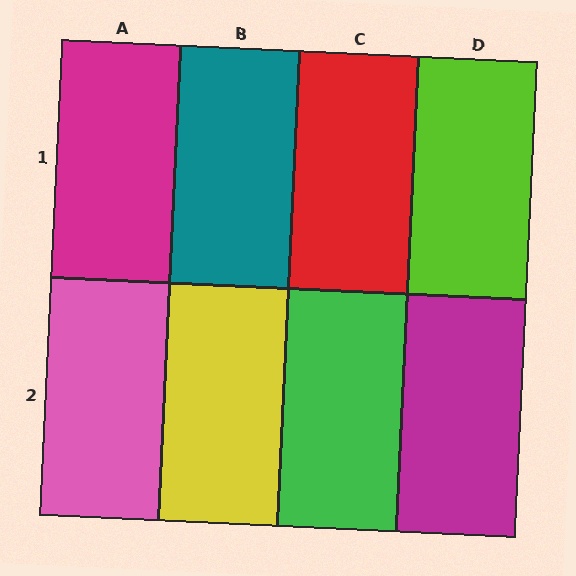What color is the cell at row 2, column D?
Magenta.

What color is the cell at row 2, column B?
Yellow.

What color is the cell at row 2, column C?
Green.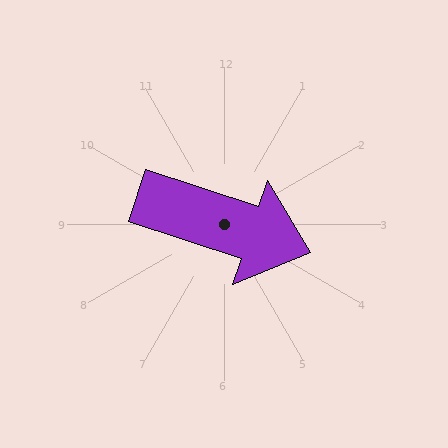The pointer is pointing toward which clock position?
Roughly 4 o'clock.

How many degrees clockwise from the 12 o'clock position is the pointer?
Approximately 108 degrees.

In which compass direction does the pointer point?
East.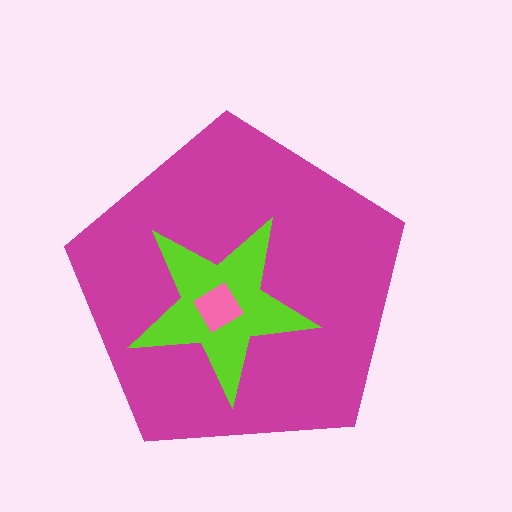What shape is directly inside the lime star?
The pink diamond.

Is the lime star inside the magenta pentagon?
Yes.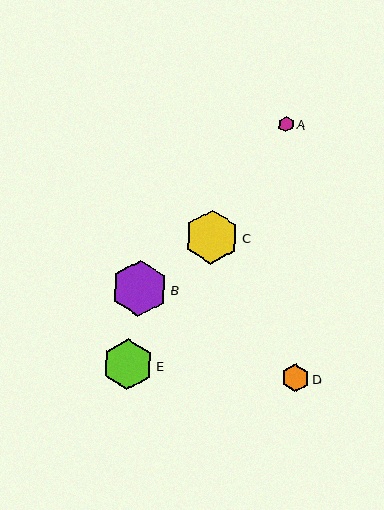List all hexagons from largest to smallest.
From largest to smallest: B, C, E, D, A.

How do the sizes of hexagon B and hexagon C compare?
Hexagon B and hexagon C are approximately the same size.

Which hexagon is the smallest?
Hexagon A is the smallest with a size of approximately 15 pixels.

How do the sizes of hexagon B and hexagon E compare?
Hexagon B and hexagon E are approximately the same size.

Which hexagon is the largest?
Hexagon B is the largest with a size of approximately 56 pixels.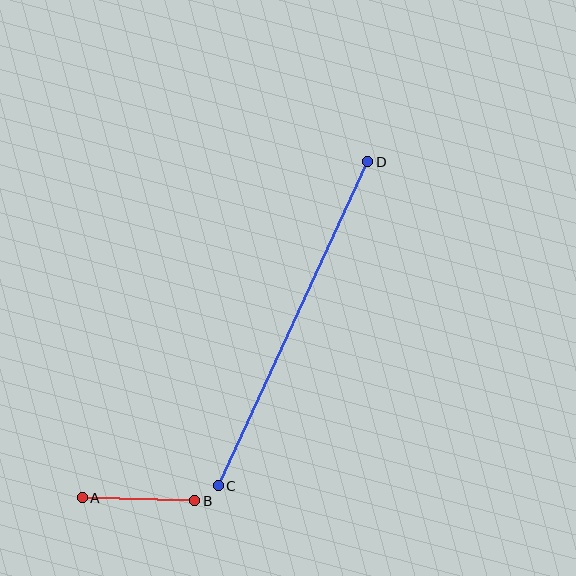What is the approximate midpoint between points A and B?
The midpoint is at approximately (139, 499) pixels.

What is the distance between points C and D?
The distance is approximately 357 pixels.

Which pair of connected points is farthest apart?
Points C and D are farthest apart.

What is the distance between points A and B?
The distance is approximately 112 pixels.